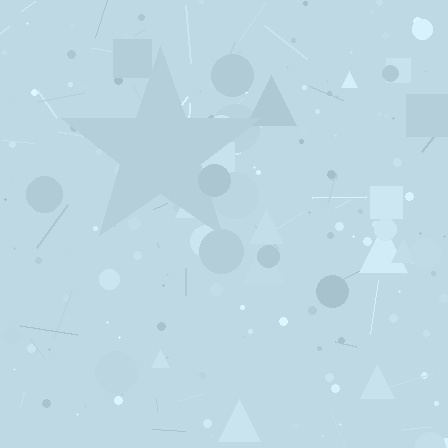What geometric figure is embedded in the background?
A star is embedded in the background.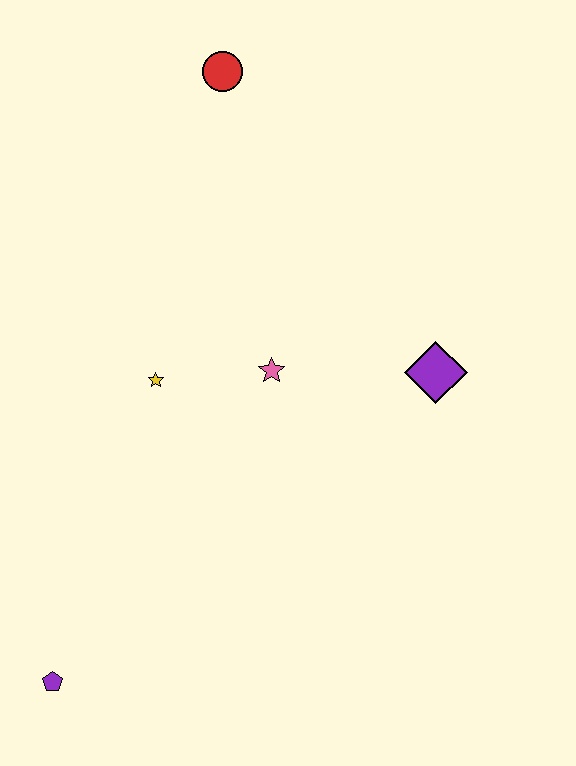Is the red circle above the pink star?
Yes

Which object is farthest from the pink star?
The purple pentagon is farthest from the pink star.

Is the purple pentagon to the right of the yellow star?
No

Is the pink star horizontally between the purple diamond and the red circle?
Yes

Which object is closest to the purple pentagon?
The yellow star is closest to the purple pentagon.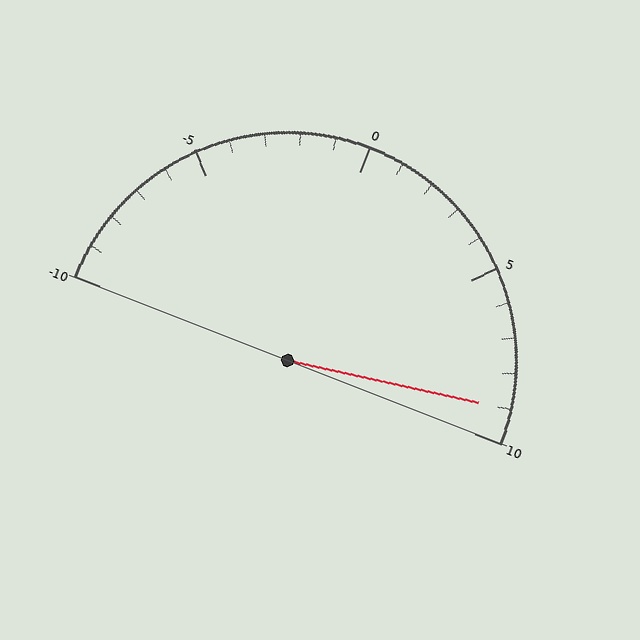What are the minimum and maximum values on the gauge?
The gauge ranges from -10 to 10.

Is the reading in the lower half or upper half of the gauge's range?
The reading is in the upper half of the range (-10 to 10).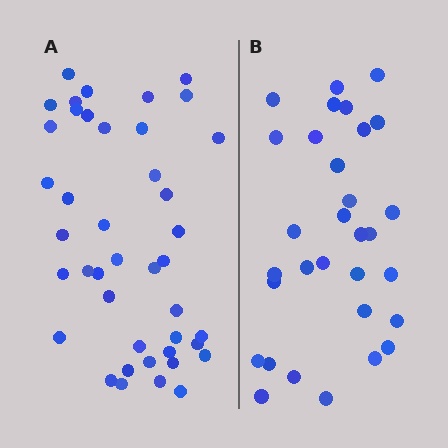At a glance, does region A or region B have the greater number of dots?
Region A (the left region) has more dots.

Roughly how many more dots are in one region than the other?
Region A has roughly 12 or so more dots than region B.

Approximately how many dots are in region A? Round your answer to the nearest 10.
About 40 dots. (The exact count is 42, which rounds to 40.)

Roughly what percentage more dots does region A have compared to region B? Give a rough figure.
About 35% more.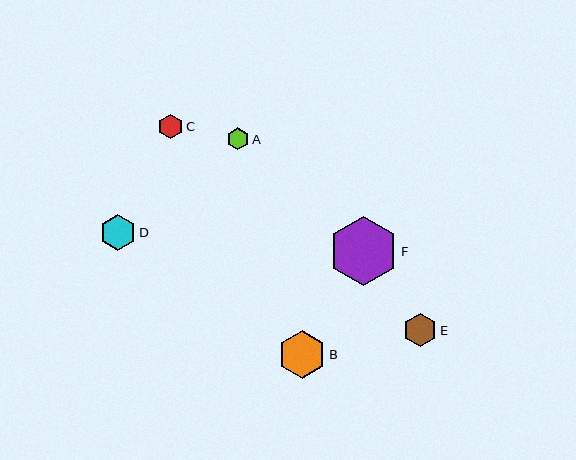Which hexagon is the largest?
Hexagon F is the largest with a size of approximately 69 pixels.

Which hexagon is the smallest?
Hexagon A is the smallest with a size of approximately 22 pixels.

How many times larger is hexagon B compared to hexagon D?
Hexagon B is approximately 1.3 times the size of hexagon D.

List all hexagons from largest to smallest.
From largest to smallest: F, B, D, E, C, A.